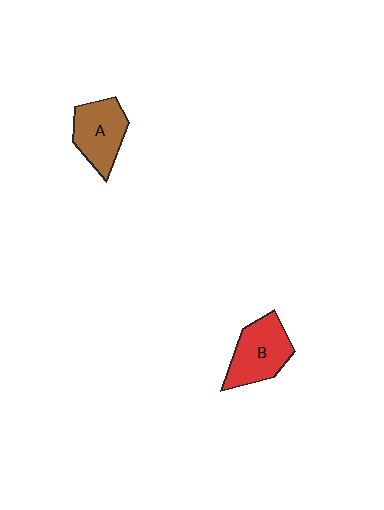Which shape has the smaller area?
Shape A (brown).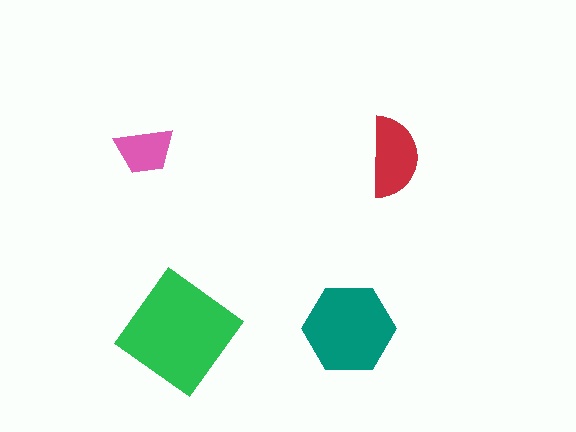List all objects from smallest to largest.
The pink trapezoid, the red semicircle, the teal hexagon, the green diamond.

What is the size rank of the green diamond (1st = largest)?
1st.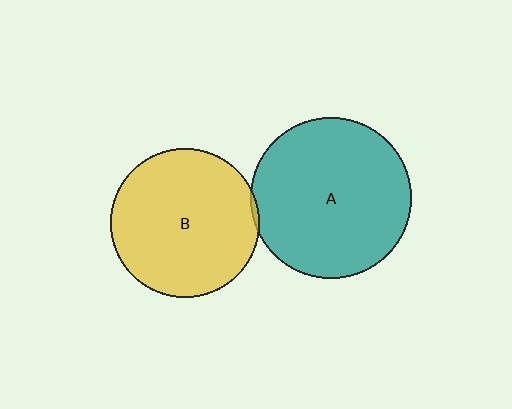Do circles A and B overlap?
Yes.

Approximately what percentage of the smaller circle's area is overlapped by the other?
Approximately 5%.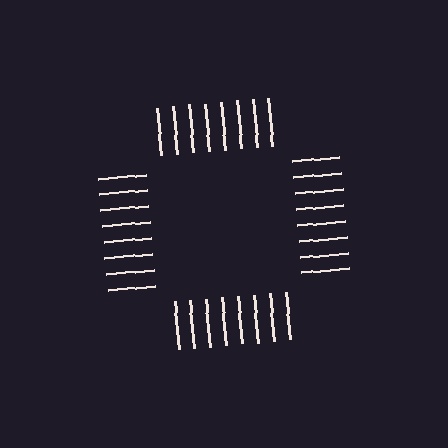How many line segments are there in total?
32 — 8 along each of the 4 edges.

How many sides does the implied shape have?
4 sides — the line-ends trace a square.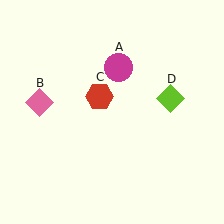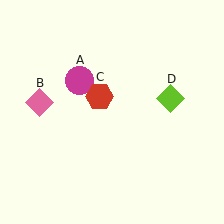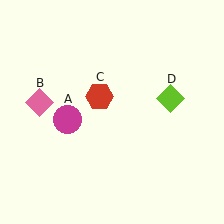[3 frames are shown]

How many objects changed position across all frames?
1 object changed position: magenta circle (object A).